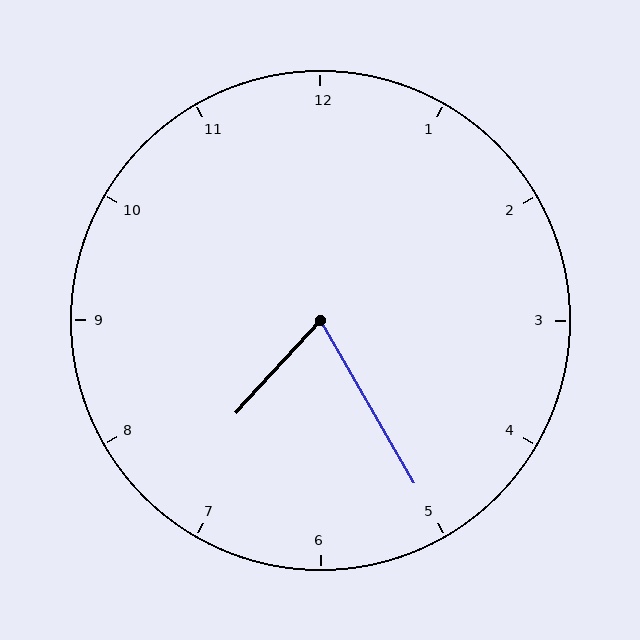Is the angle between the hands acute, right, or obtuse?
It is acute.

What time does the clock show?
7:25.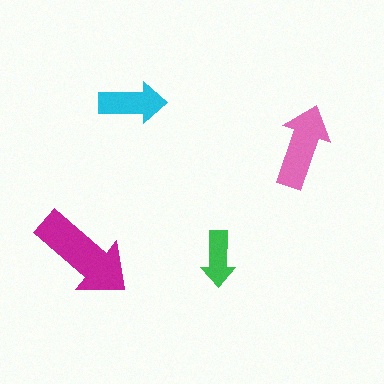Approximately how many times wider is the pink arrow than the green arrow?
About 1.5 times wider.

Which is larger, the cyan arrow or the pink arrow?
The pink one.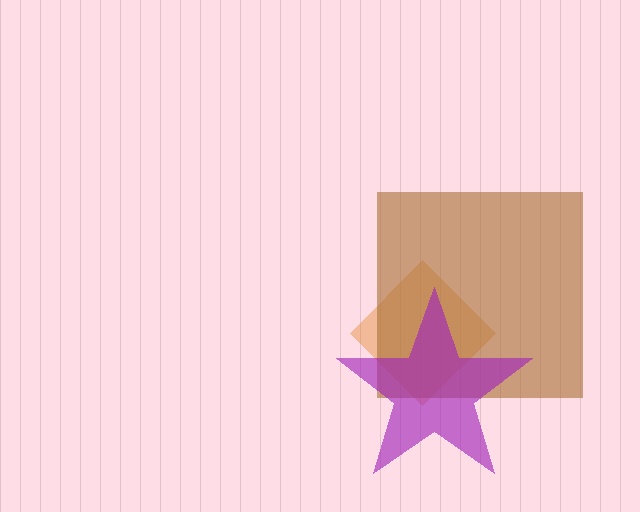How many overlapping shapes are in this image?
There are 3 overlapping shapes in the image.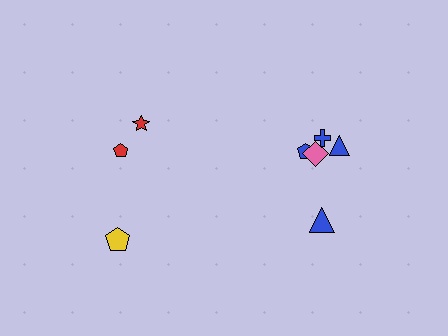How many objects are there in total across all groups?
There are 8 objects.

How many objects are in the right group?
There are 5 objects.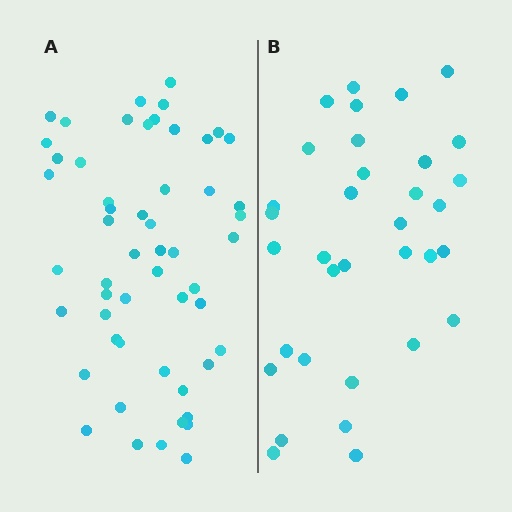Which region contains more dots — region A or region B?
Region A (the left region) has more dots.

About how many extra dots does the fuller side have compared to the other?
Region A has approximately 20 more dots than region B.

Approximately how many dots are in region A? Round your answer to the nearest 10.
About 50 dots. (The exact count is 54, which rounds to 50.)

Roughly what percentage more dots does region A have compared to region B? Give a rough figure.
About 60% more.